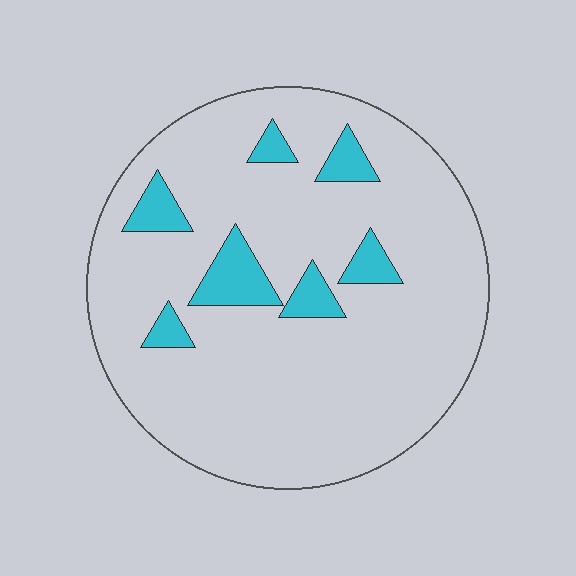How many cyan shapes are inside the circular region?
7.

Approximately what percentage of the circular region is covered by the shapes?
Approximately 10%.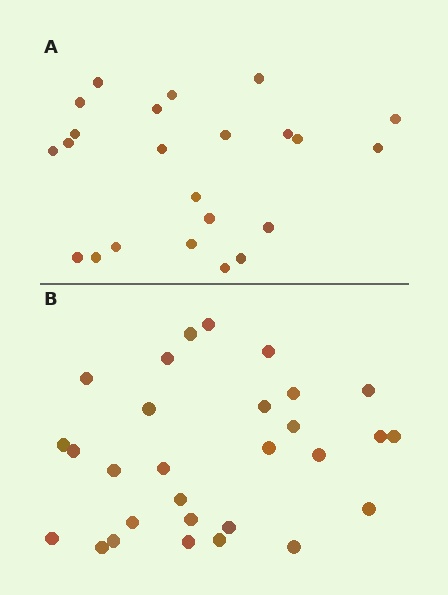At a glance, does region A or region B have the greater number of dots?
Region B (the bottom region) has more dots.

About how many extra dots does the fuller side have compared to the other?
Region B has about 6 more dots than region A.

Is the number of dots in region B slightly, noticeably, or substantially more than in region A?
Region B has noticeably more, but not dramatically so. The ratio is roughly 1.3 to 1.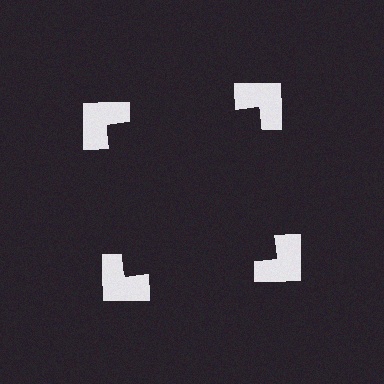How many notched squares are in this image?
There are 4 — one at each vertex of the illusory square.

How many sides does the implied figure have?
4 sides.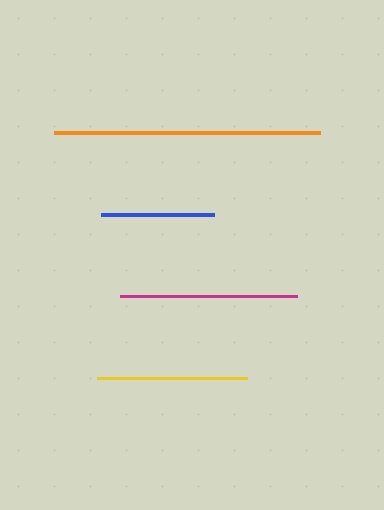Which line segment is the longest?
The orange line is the longest at approximately 266 pixels.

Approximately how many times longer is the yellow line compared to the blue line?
The yellow line is approximately 1.3 times the length of the blue line.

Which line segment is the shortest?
The blue line is the shortest at approximately 112 pixels.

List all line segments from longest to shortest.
From longest to shortest: orange, magenta, yellow, blue.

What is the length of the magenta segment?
The magenta segment is approximately 177 pixels long.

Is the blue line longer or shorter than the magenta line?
The magenta line is longer than the blue line.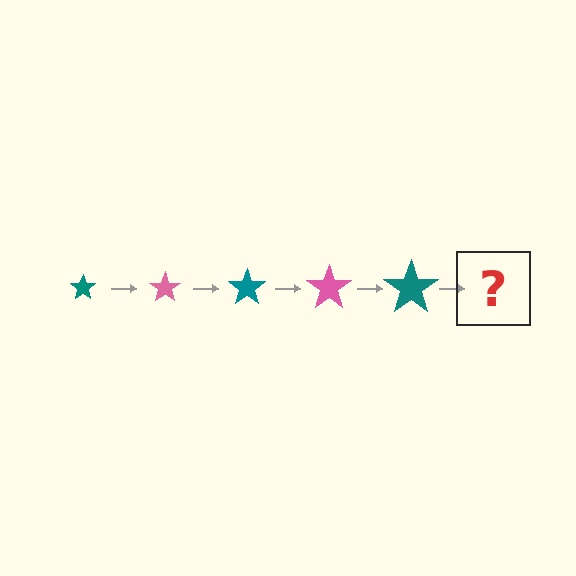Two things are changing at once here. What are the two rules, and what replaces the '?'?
The two rules are that the star grows larger each step and the color cycles through teal and pink. The '?' should be a pink star, larger than the previous one.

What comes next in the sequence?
The next element should be a pink star, larger than the previous one.